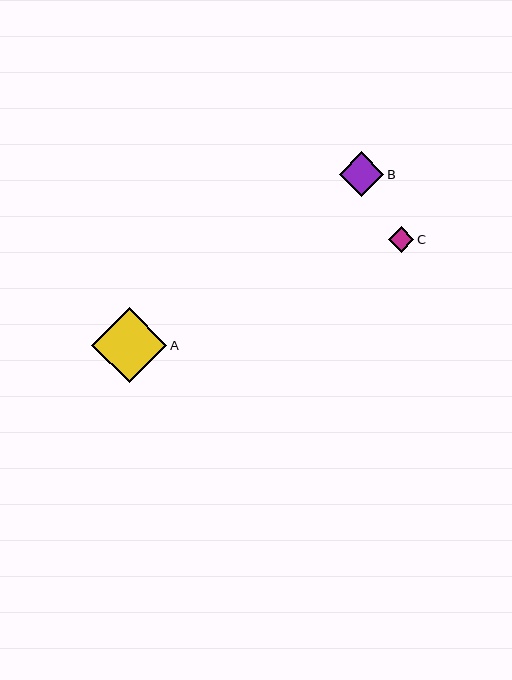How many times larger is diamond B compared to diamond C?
Diamond B is approximately 1.7 times the size of diamond C.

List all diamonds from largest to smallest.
From largest to smallest: A, B, C.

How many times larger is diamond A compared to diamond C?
Diamond A is approximately 2.9 times the size of diamond C.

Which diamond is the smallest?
Diamond C is the smallest with a size of approximately 26 pixels.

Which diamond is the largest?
Diamond A is the largest with a size of approximately 75 pixels.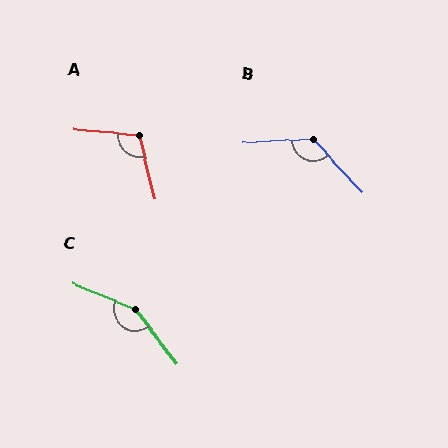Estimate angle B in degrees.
Approximately 130 degrees.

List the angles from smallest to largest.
A (108°), B (130°), C (150°).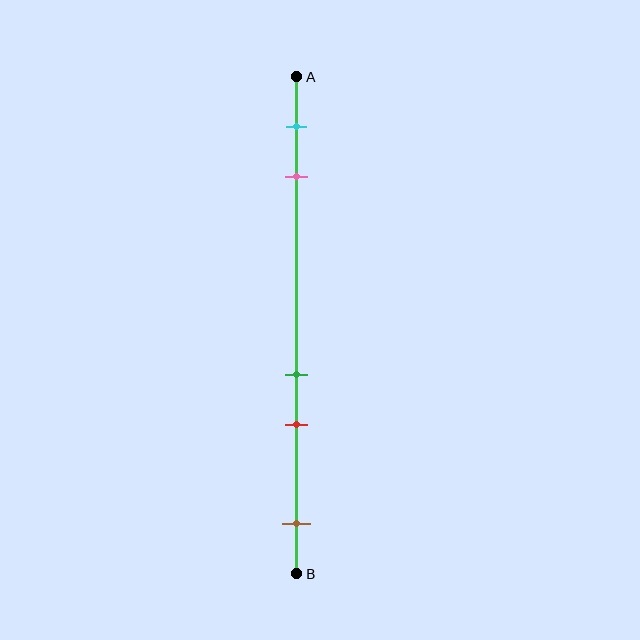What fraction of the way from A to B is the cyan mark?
The cyan mark is approximately 10% (0.1) of the way from A to B.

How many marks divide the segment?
There are 5 marks dividing the segment.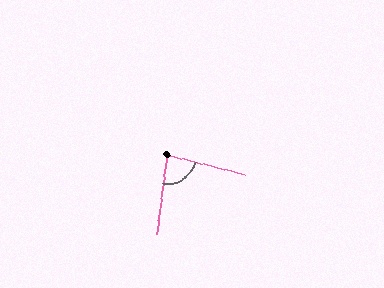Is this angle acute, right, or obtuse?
It is acute.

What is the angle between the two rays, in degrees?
Approximately 84 degrees.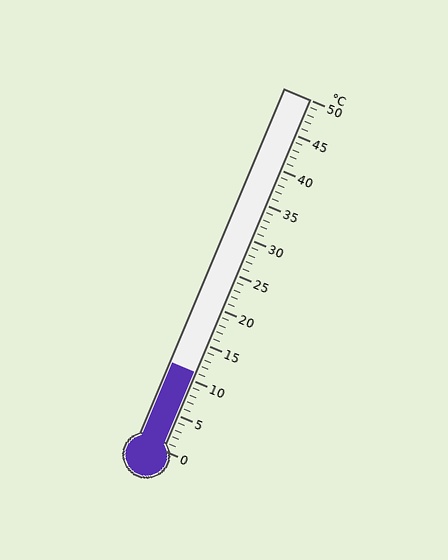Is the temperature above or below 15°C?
The temperature is below 15°C.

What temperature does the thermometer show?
The thermometer shows approximately 11°C.